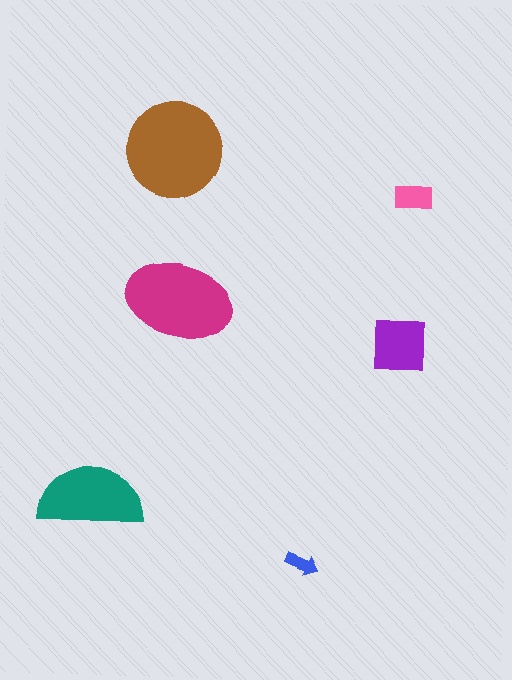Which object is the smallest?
The blue arrow.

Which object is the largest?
The brown circle.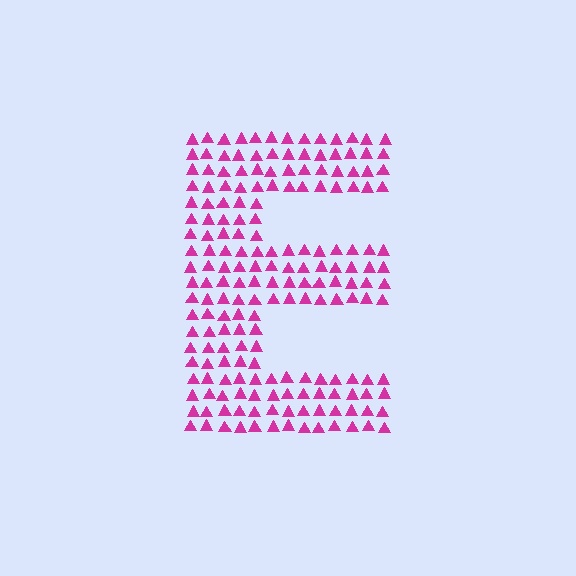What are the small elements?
The small elements are triangles.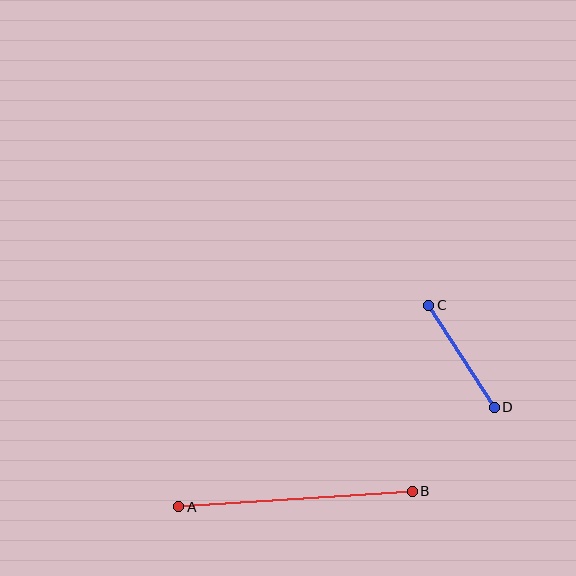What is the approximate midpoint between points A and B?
The midpoint is at approximately (296, 499) pixels.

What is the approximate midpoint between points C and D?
The midpoint is at approximately (462, 356) pixels.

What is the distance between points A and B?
The distance is approximately 234 pixels.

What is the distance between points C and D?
The distance is approximately 121 pixels.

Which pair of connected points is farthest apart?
Points A and B are farthest apart.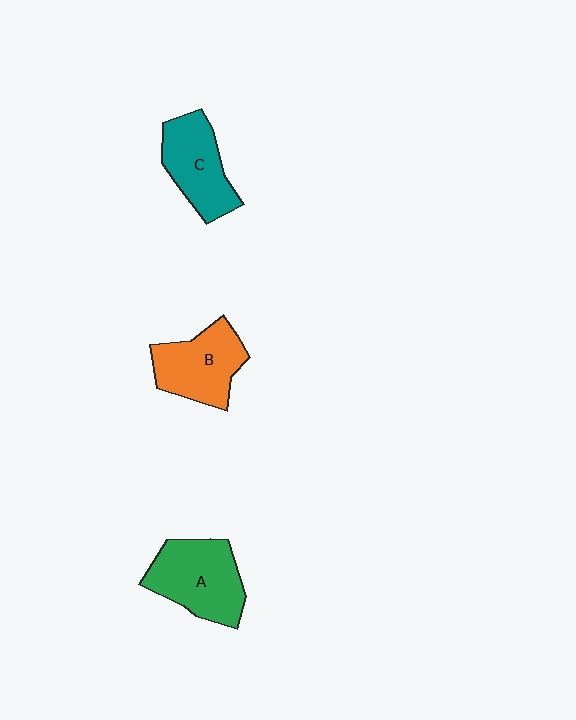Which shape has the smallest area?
Shape C (teal).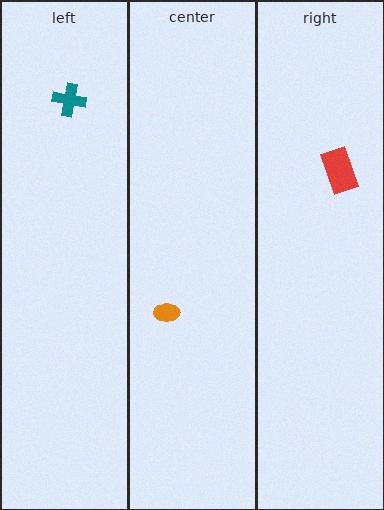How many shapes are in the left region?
1.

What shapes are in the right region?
The red rectangle.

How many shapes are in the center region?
1.